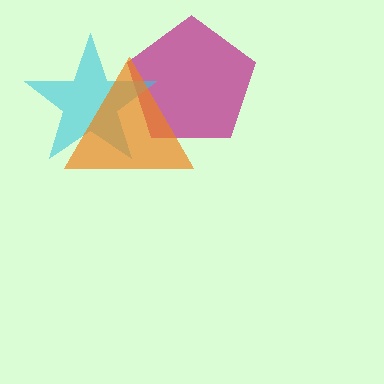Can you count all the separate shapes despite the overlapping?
Yes, there are 3 separate shapes.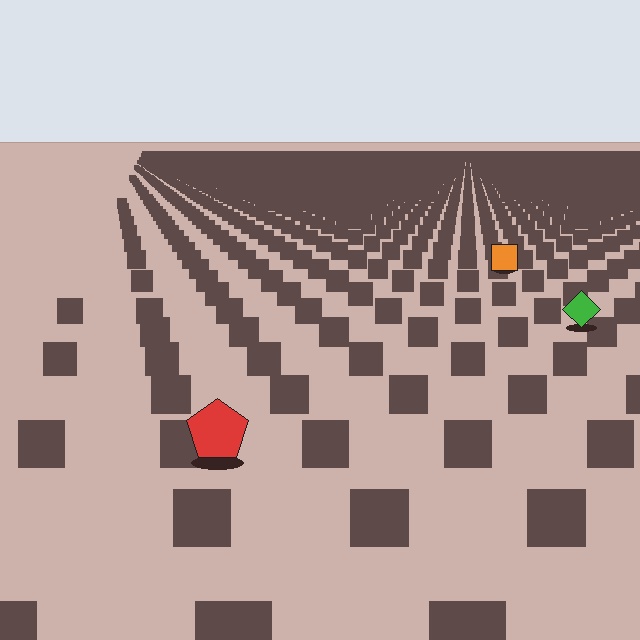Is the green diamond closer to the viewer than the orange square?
Yes. The green diamond is closer — you can tell from the texture gradient: the ground texture is coarser near it.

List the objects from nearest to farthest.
From nearest to farthest: the red pentagon, the green diamond, the orange square.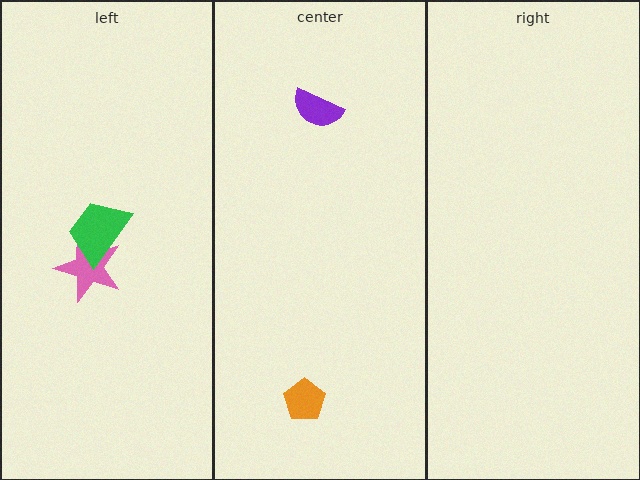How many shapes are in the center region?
2.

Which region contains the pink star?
The left region.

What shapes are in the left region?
The pink star, the green trapezoid.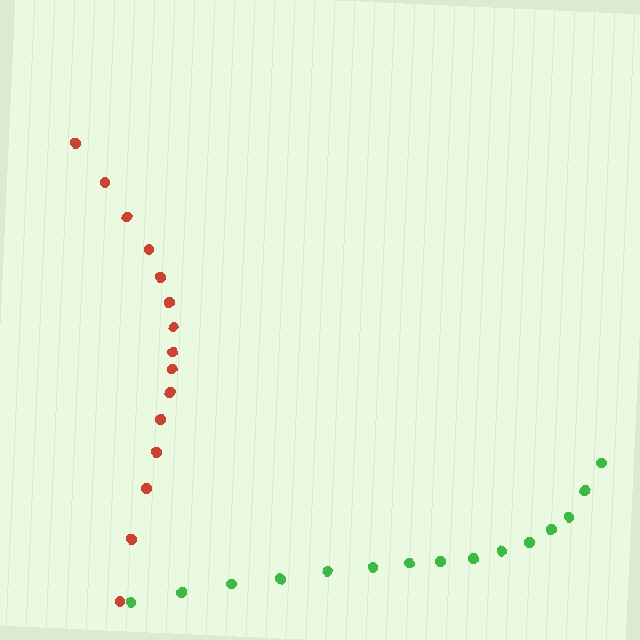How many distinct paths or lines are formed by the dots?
There are 2 distinct paths.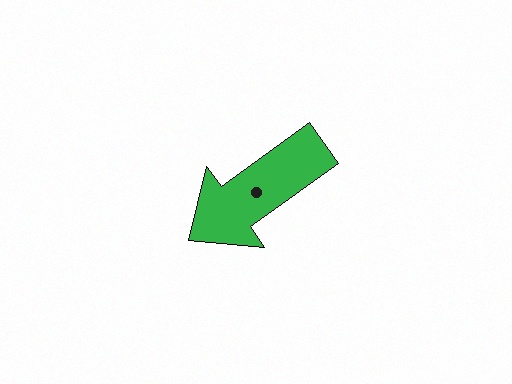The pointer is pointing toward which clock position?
Roughly 8 o'clock.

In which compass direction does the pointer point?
Southwest.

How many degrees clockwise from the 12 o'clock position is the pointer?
Approximately 234 degrees.